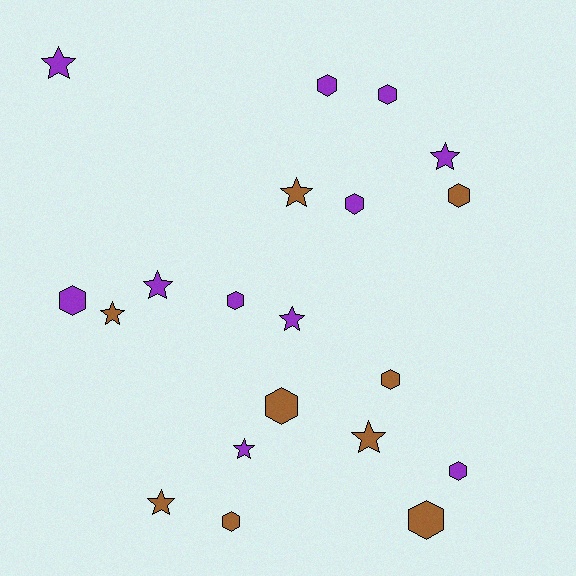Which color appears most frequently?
Purple, with 11 objects.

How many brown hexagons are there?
There are 5 brown hexagons.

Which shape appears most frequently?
Hexagon, with 11 objects.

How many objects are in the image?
There are 20 objects.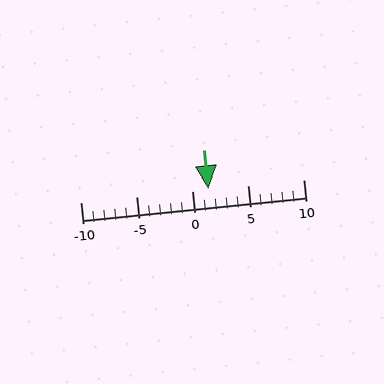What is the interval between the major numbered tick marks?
The major tick marks are spaced 5 units apart.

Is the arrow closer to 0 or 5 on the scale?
The arrow is closer to 0.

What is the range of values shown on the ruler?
The ruler shows values from -10 to 10.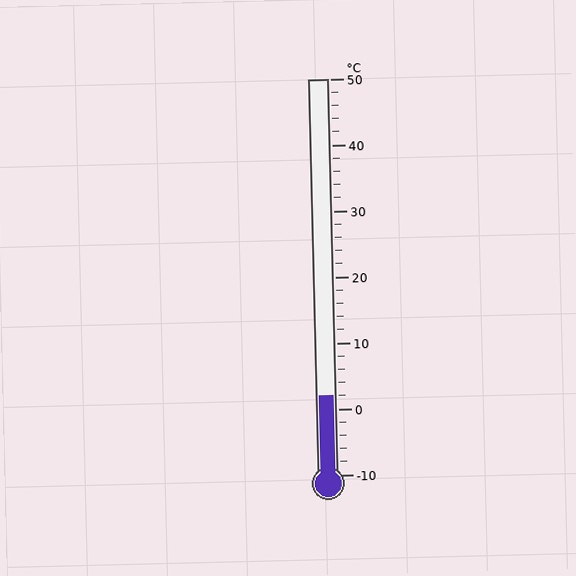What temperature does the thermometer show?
The thermometer shows approximately 2°C.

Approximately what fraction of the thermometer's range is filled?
The thermometer is filled to approximately 20% of its range.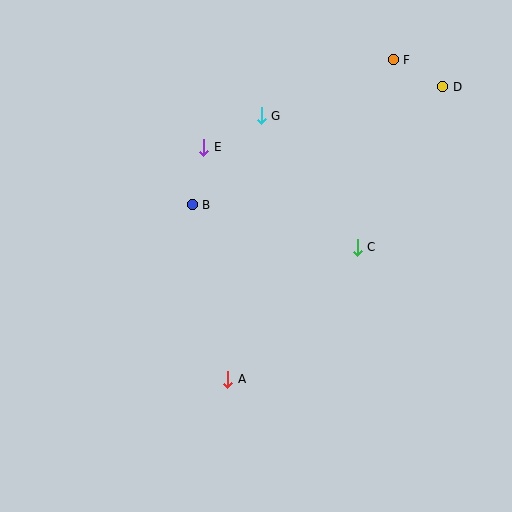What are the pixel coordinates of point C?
Point C is at (357, 247).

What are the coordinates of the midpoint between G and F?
The midpoint between G and F is at (327, 88).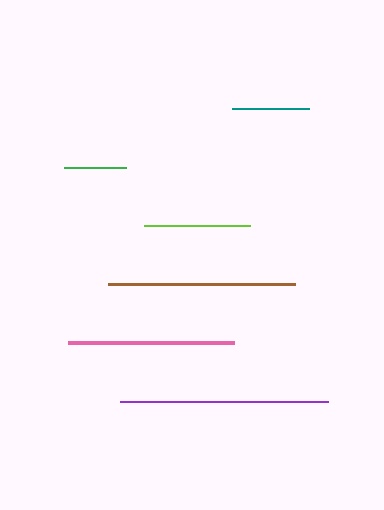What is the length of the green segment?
The green segment is approximately 62 pixels long.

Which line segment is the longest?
The purple line is the longest at approximately 209 pixels.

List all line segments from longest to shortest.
From longest to shortest: purple, brown, pink, lime, teal, green.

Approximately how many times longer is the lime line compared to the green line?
The lime line is approximately 1.7 times the length of the green line.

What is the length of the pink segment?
The pink segment is approximately 167 pixels long.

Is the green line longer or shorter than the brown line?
The brown line is longer than the green line.